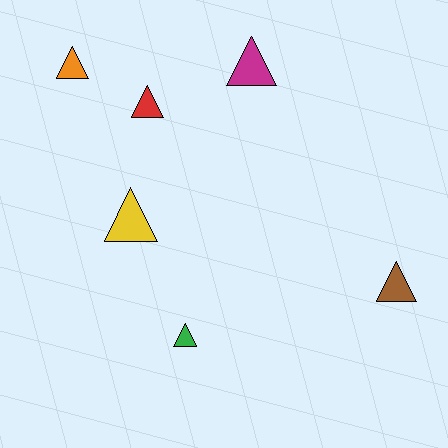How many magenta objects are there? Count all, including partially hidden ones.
There is 1 magenta object.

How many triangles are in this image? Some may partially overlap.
There are 6 triangles.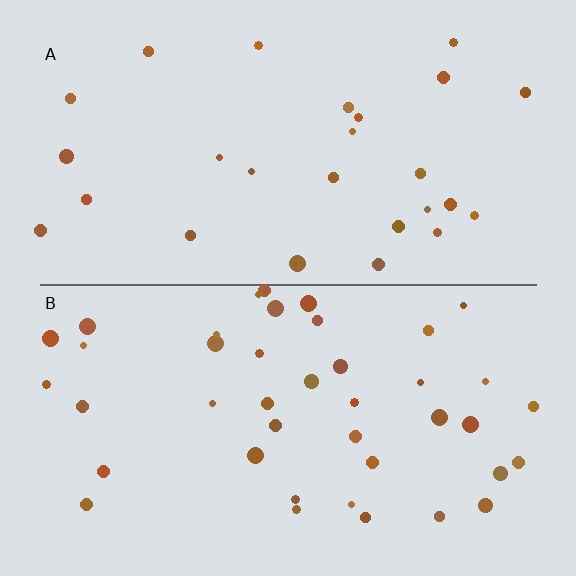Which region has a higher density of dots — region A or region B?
B (the bottom).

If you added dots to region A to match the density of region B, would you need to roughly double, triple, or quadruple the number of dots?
Approximately double.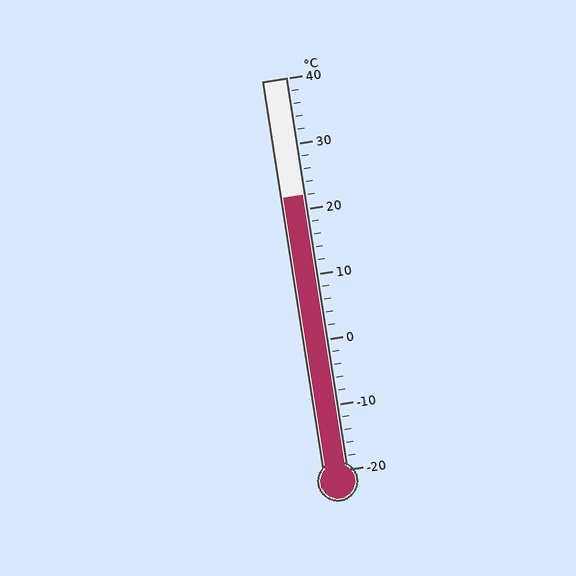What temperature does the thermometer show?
The thermometer shows approximately 22°C.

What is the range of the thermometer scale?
The thermometer scale ranges from -20°C to 40°C.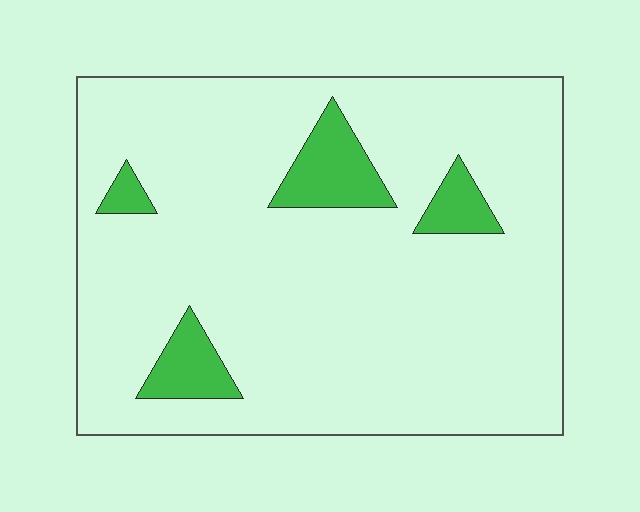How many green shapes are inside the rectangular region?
4.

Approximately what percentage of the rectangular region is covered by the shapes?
Approximately 10%.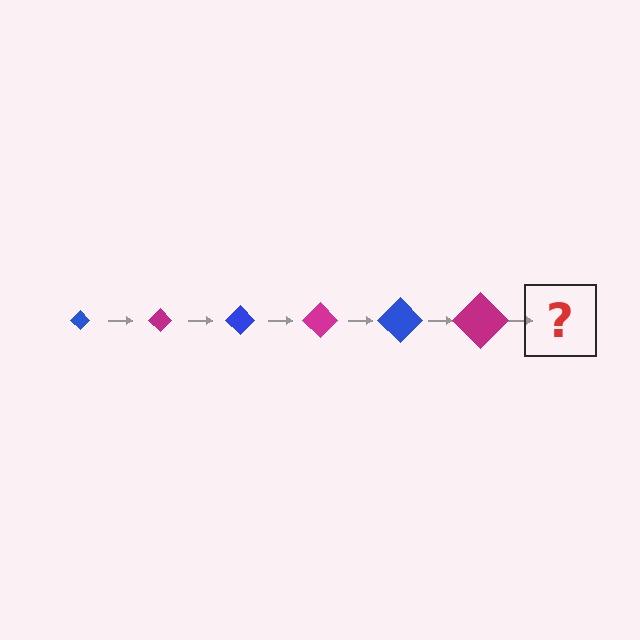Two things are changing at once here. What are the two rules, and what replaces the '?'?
The two rules are that the diamond grows larger each step and the color cycles through blue and magenta. The '?' should be a blue diamond, larger than the previous one.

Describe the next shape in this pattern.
It should be a blue diamond, larger than the previous one.